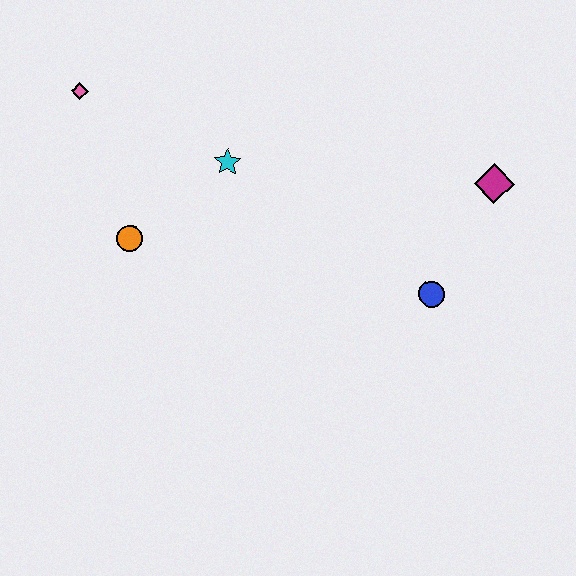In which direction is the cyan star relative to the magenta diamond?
The cyan star is to the left of the magenta diamond.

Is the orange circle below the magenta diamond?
Yes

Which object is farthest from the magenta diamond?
The pink diamond is farthest from the magenta diamond.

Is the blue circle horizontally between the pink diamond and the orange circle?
No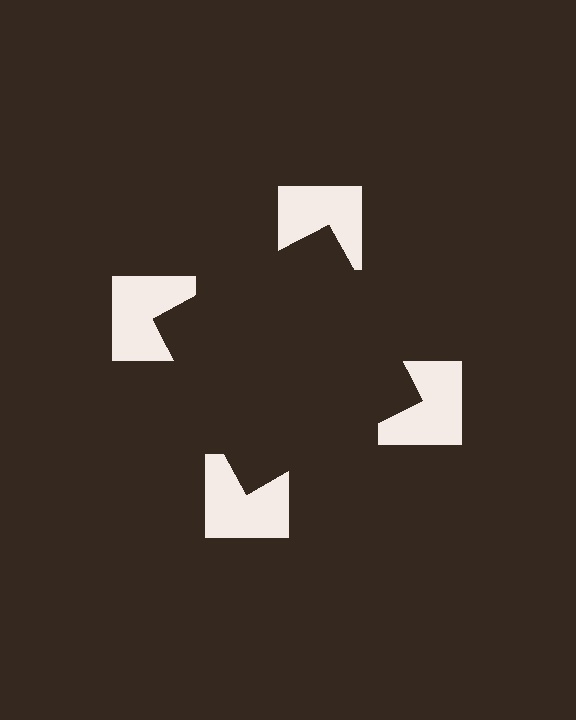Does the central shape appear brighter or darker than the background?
It typically appears slightly darker than the background, even though no actual brightness change is drawn.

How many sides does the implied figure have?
4 sides.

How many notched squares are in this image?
There are 4 — one at each vertex of the illusory square.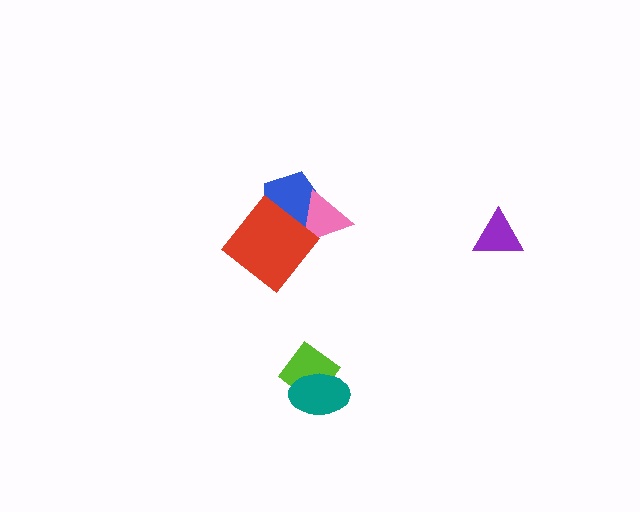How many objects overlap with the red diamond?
2 objects overlap with the red diamond.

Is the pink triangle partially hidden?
Yes, it is partially covered by another shape.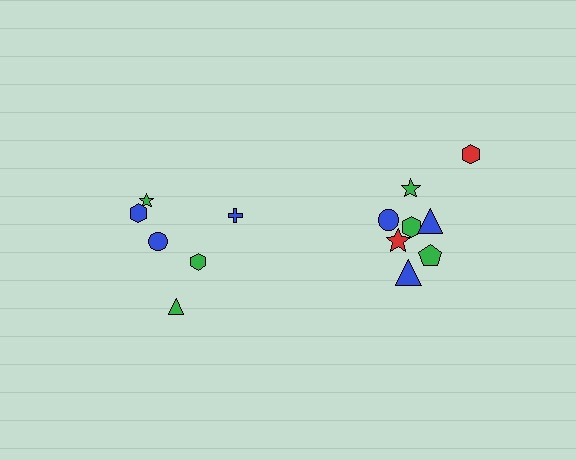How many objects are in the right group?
There are 8 objects.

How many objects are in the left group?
There are 6 objects.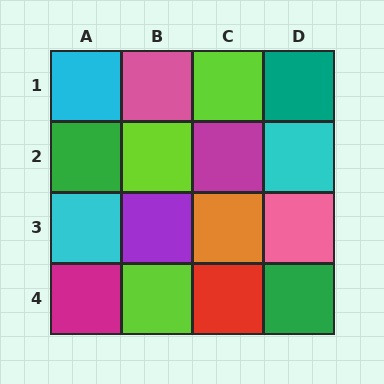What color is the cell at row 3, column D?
Pink.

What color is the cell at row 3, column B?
Purple.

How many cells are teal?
1 cell is teal.